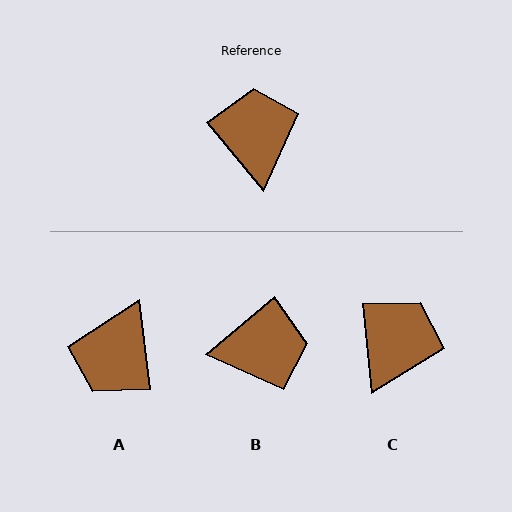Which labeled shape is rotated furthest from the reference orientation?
A, about 147 degrees away.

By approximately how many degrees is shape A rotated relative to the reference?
Approximately 147 degrees counter-clockwise.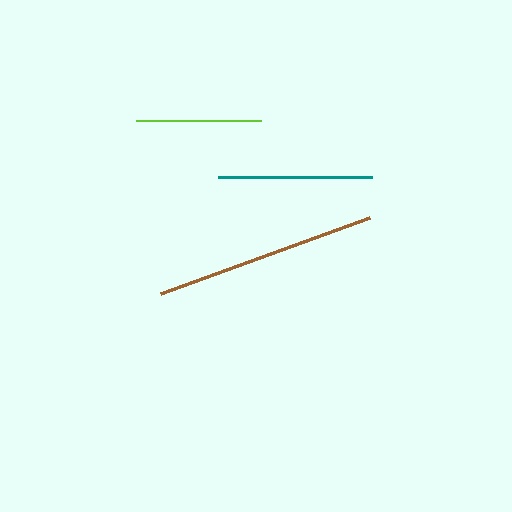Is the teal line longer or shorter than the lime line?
The teal line is longer than the lime line.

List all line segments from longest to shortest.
From longest to shortest: brown, teal, lime.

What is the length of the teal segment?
The teal segment is approximately 155 pixels long.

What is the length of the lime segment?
The lime segment is approximately 125 pixels long.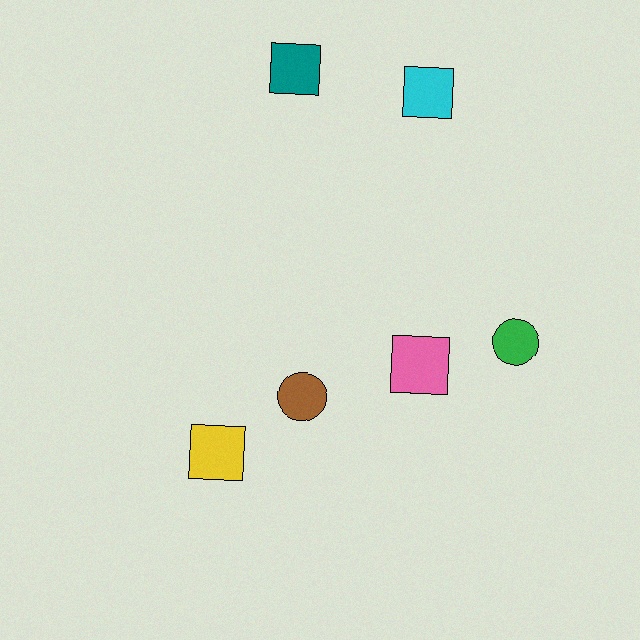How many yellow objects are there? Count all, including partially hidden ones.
There is 1 yellow object.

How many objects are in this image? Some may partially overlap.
There are 6 objects.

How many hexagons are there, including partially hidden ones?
There are no hexagons.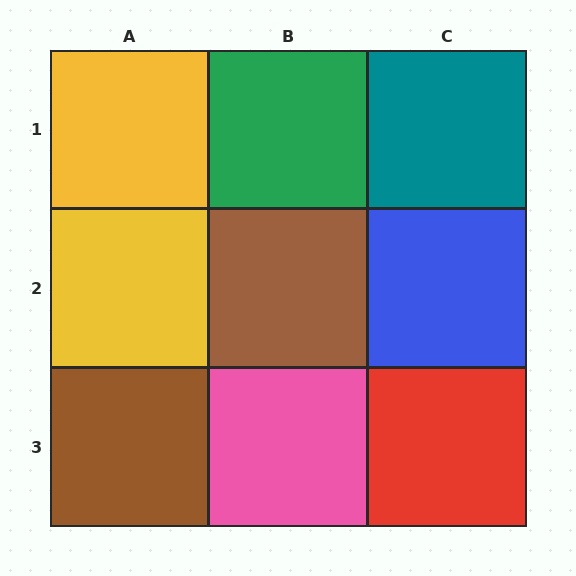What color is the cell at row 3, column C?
Red.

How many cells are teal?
1 cell is teal.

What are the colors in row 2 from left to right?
Yellow, brown, blue.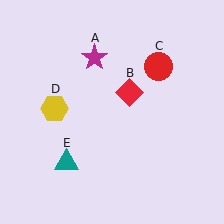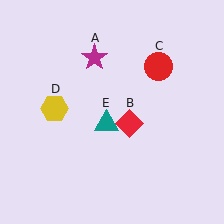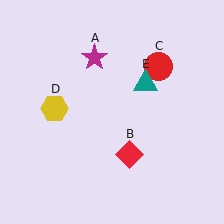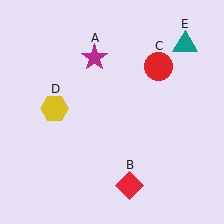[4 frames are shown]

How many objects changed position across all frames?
2 objects changed position: red diamond (object B), teal triangle (object E).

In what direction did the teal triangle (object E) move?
The teal triangle (object E) moved up and to the right.